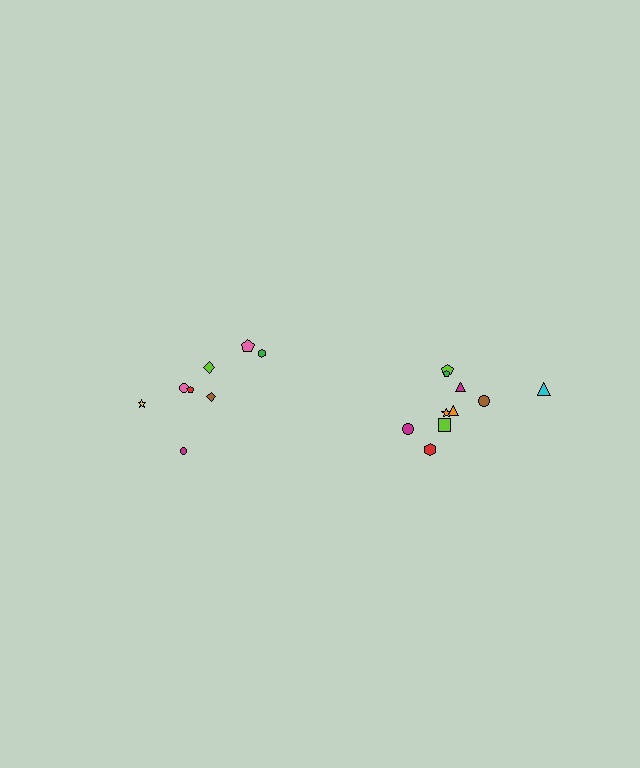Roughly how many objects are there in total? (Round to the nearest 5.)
Roughly 20 objects in total.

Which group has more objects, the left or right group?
The right group.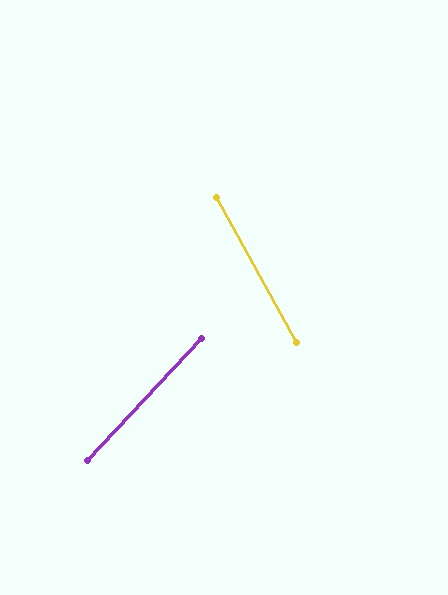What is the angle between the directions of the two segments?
Approximately 72 degrees.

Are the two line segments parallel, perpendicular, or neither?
Neither parallel nor perpendicular — they differ by about 72°.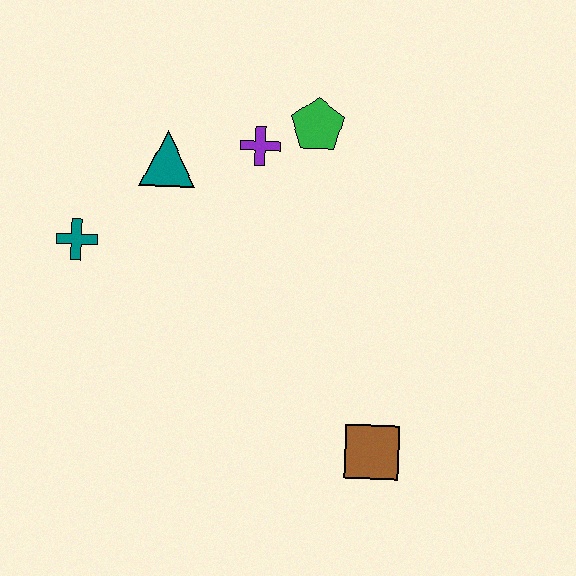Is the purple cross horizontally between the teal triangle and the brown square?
Yes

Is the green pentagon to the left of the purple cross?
No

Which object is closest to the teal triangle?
The purple cross is closest to the teal triangle.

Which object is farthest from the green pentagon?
The brown square is farthest from the green pentagon.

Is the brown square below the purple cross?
Yes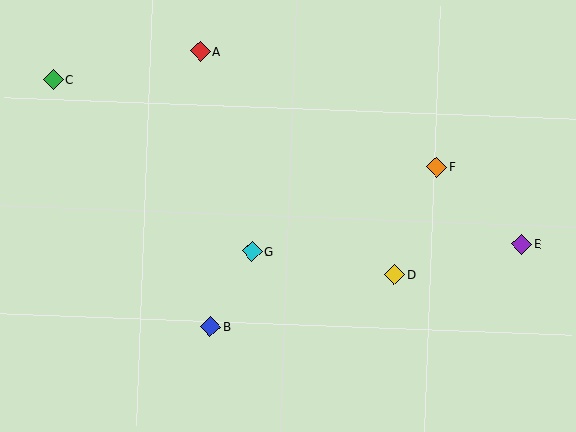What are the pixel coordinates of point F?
Point F is at (437, 167).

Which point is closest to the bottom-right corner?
Point E is closest to the bottom-right corner.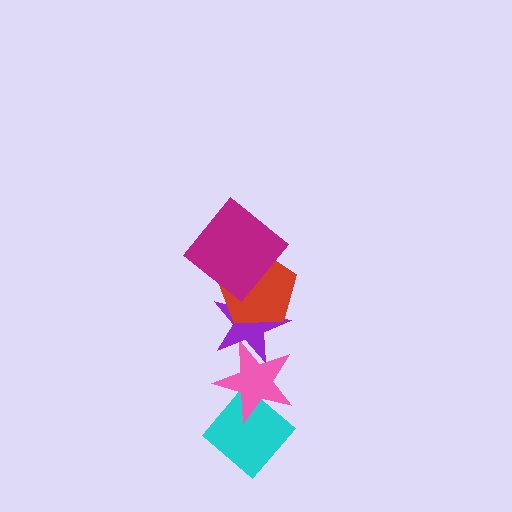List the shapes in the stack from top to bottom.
From top to bottom: the magenta diamond, the red pentagon, the purple star, the pink star, the cyan diamond.